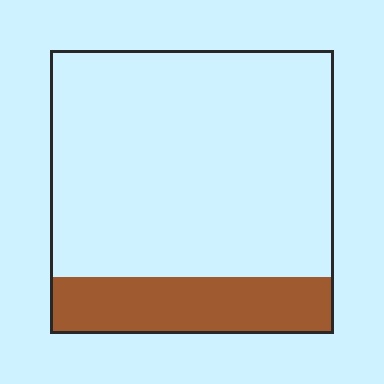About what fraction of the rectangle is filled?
About one fifth (1/5).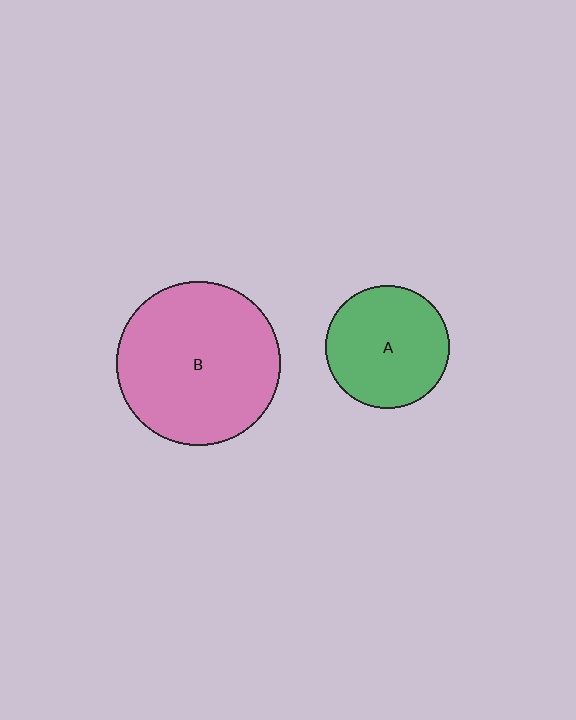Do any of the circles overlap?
No, none of the circles overlap.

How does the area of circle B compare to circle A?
Approximately 1.8 times.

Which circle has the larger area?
Circle B (pink).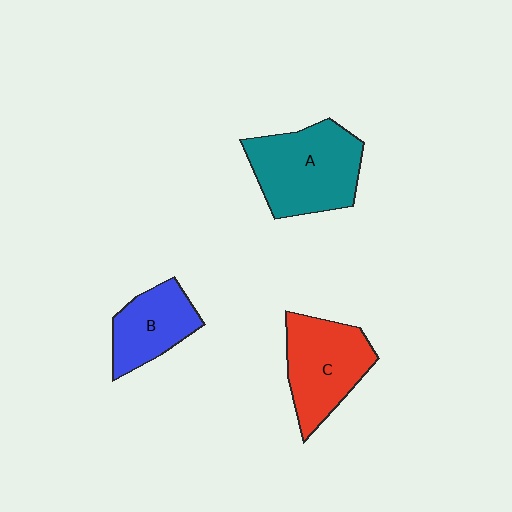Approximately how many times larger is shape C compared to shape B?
Approximately 1.3 times.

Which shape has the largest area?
Shape A (teal).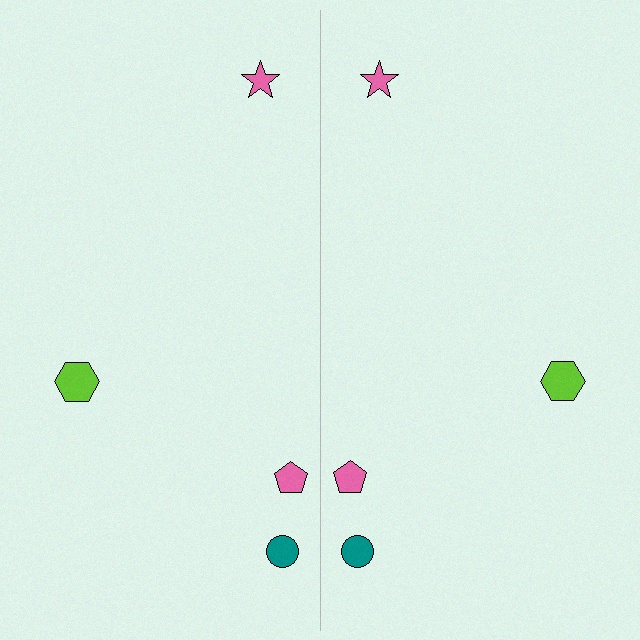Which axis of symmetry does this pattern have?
The pattern has a vertical axis of symmetry running through the center of the image.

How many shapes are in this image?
There are 8 shapes in this image.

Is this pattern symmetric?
Yes, this pattern has bilateral (reflection) symmetry.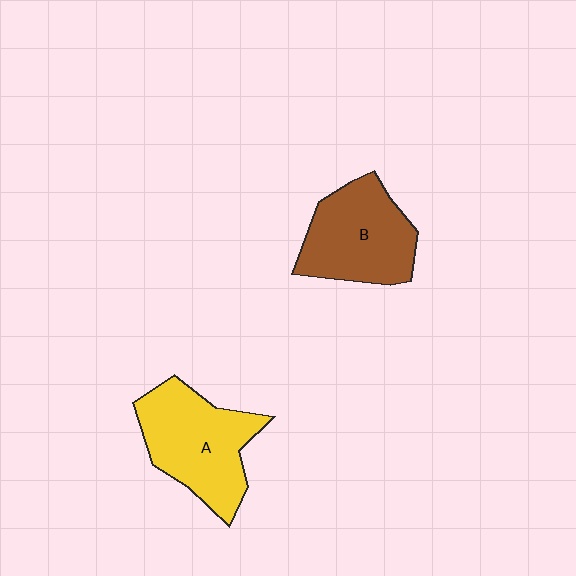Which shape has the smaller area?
Shape B (brown).